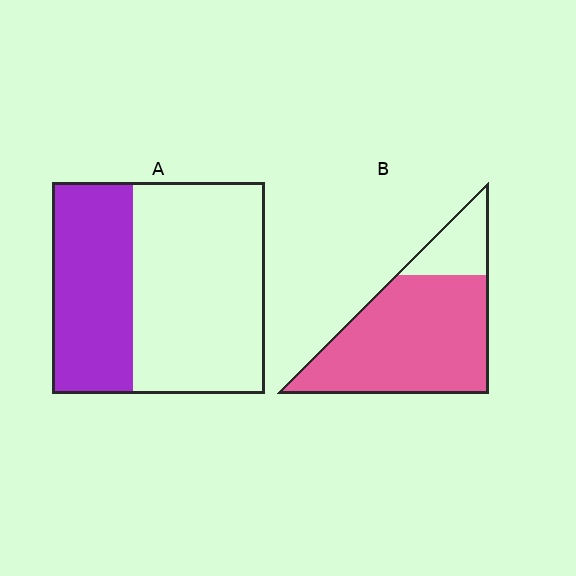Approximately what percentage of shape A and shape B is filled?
A is approximately 40% and B is approximately 80%.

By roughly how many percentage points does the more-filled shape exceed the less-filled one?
By roughly 45 percentage points (B over A).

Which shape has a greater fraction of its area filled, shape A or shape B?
Shape B.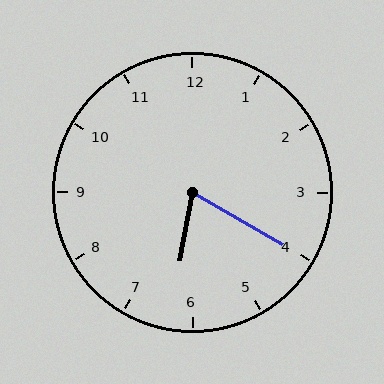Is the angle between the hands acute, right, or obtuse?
It is acute.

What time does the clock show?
6:20.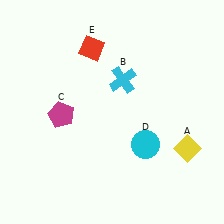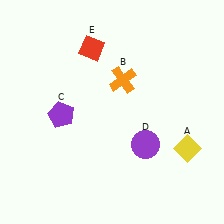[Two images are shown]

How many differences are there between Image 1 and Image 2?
There are 3 differences between the two images.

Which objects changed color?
B changed from cyan to orange. C changed from magenta to purple. D changed from cyan to purple.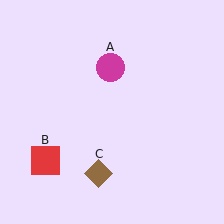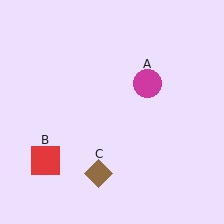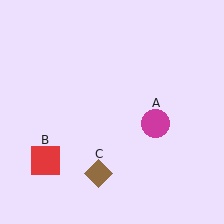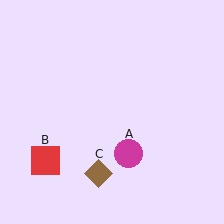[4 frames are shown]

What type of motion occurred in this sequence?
The magenta circle (object A) rotated clockwise around the center of the scene.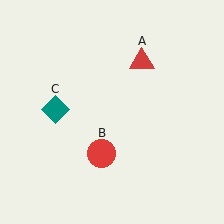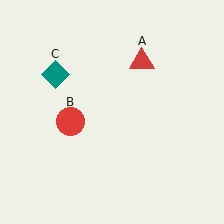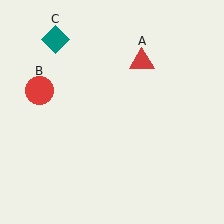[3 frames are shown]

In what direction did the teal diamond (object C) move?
The teal diamond (object C) moved up.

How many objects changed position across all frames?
2 objects changed position: red circle (object B), teal diamond (object C).